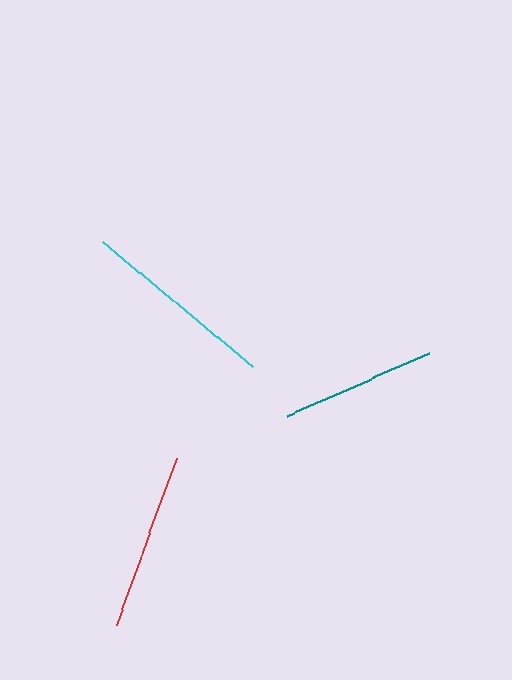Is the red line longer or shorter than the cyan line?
The cyan line is longer than the red line.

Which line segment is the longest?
The cyan line is the longest at approximately 195 pixels.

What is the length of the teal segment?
The teal segment is approximately 155 pixels long.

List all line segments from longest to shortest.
From longest to shortest: cyan, red, teal.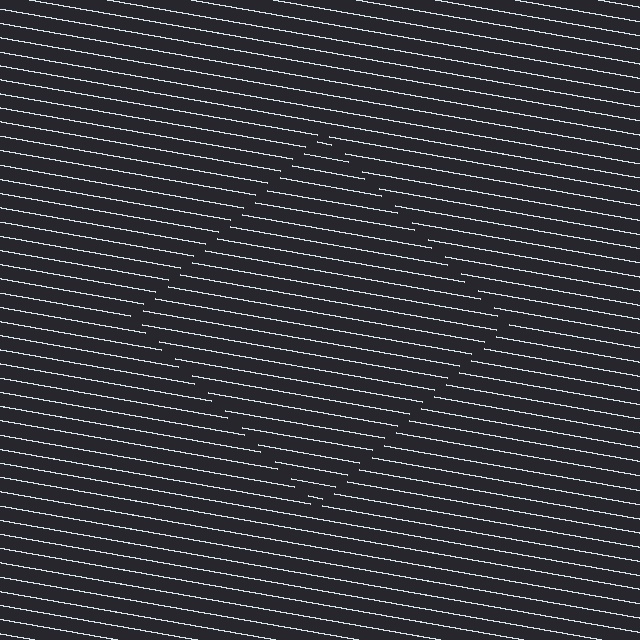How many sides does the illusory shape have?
4 sides — the line-ends trace a square.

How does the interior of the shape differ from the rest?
The interior of the shape contains the same grating, shifted by half a period — the contour is defined by the phase discontinuity where line-ends from the inner and outer gratings abut.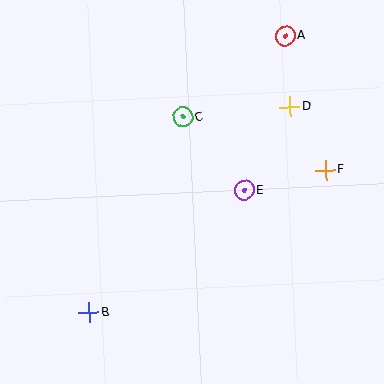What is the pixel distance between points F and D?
The distance between F and D is 73 pixels.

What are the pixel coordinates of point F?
Point F is at (326, 170).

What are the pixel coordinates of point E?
Point E is at (244, 190).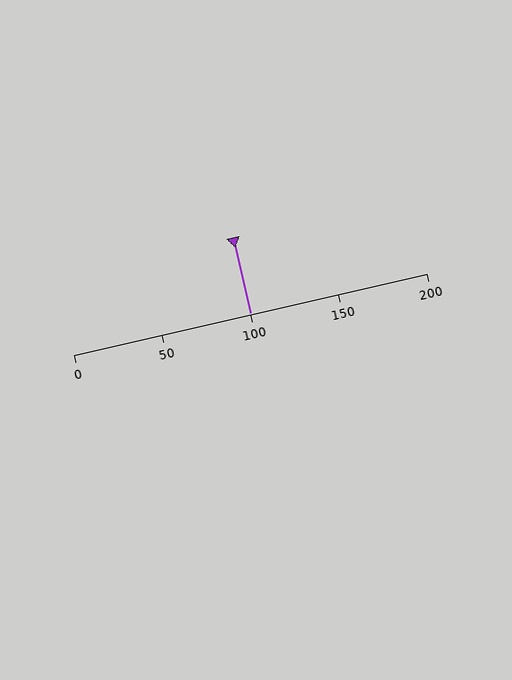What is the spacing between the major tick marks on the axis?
The major ticks are spaced 50 apart.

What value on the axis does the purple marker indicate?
The marker indicates approximately 100.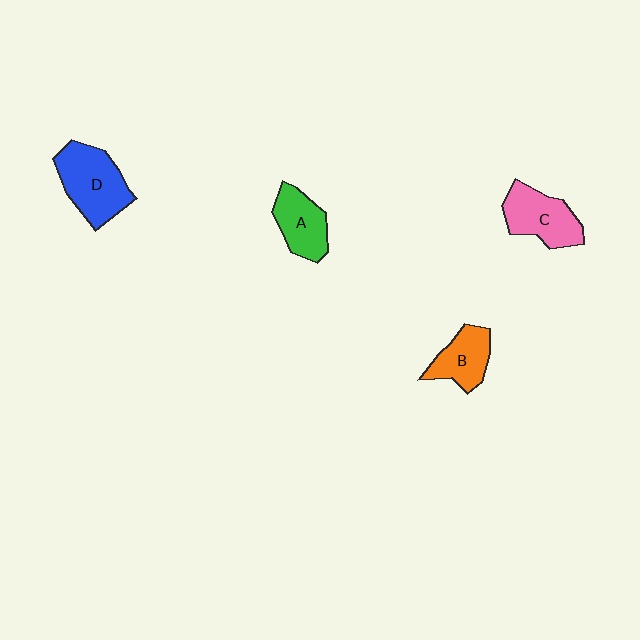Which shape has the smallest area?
Shape B (orange).